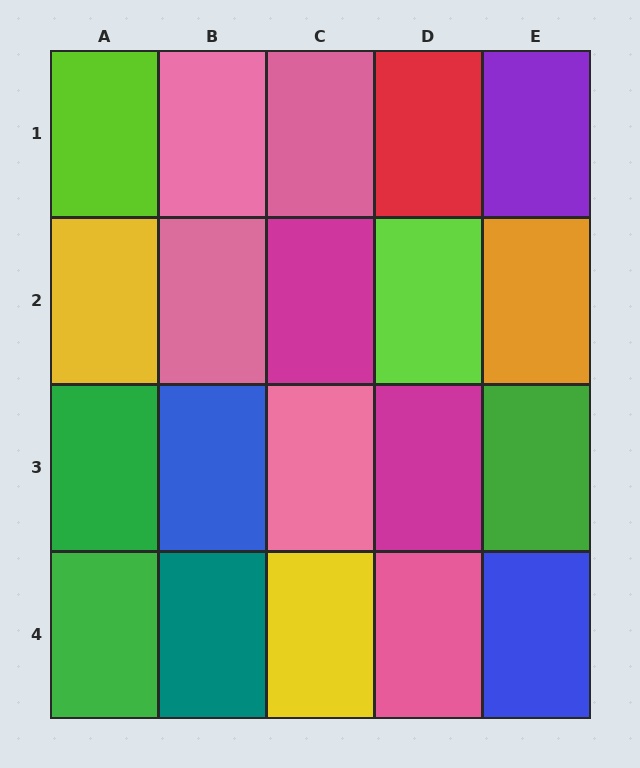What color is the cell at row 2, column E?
Orange.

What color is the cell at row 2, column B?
Pink.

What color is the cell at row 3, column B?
Blue.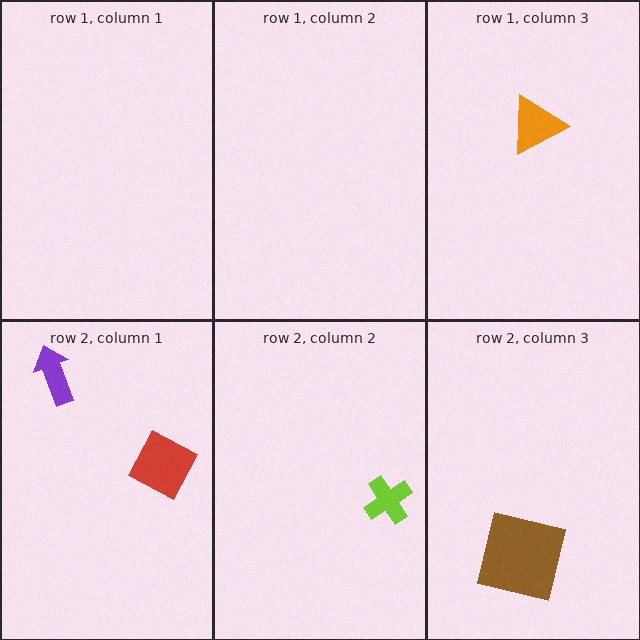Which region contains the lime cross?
The row 2, column 2 region.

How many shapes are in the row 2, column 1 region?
2.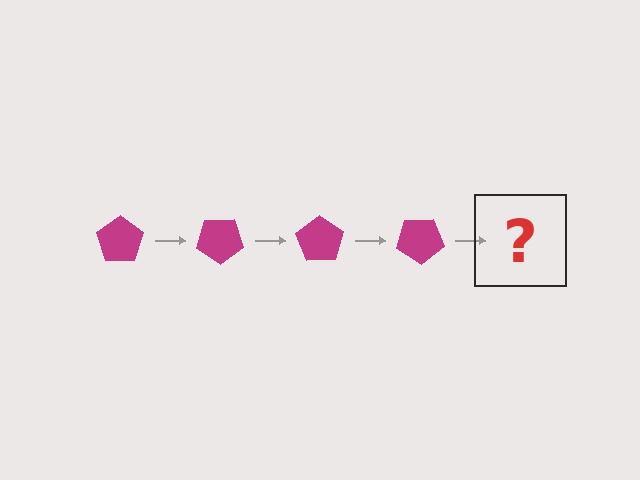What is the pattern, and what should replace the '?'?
The pattern is that the pentagon rotates 35 degrees each step. The '?' should be a magenta pentagon rotated 140 degrees.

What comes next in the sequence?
The next element should be a magenta pentagon rotated 140 degrees.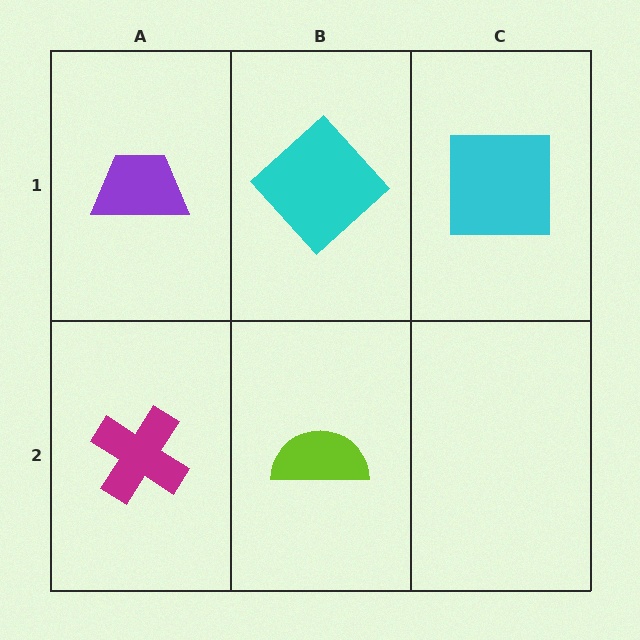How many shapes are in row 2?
2 shapes.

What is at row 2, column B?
A lime semicircle.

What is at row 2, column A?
A magenta cross.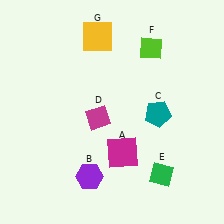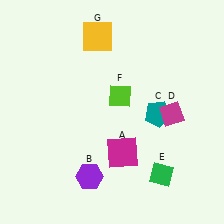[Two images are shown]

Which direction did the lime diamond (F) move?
The lime diamond (F) moved down.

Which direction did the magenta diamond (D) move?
The magenta diamond (D) moved right.